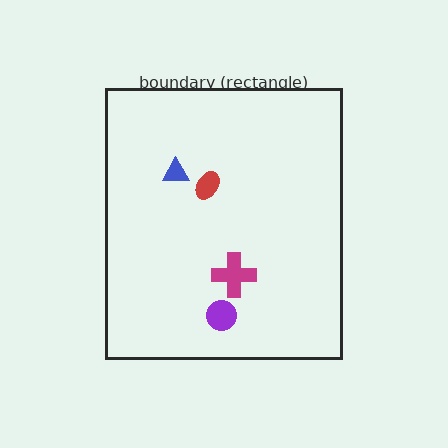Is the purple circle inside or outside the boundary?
Inside.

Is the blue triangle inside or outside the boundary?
Inside.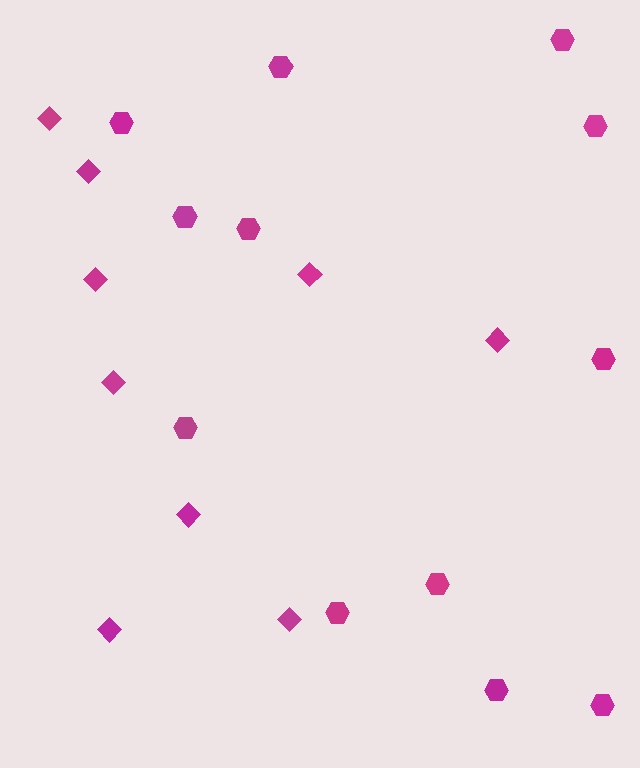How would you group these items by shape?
There are 2 groups: one group of hexagons (12) and one group of diamonds (9).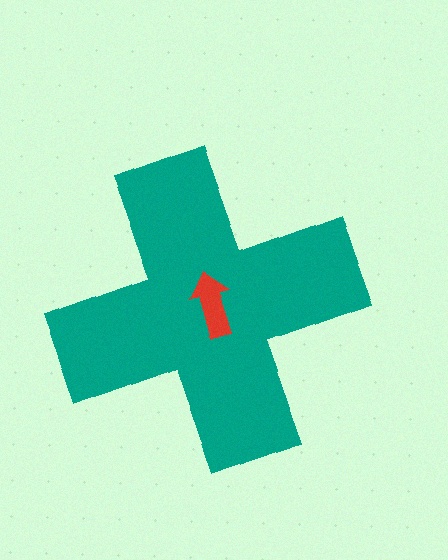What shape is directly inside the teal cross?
The red arrow.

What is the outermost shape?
The teal cross.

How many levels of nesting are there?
2.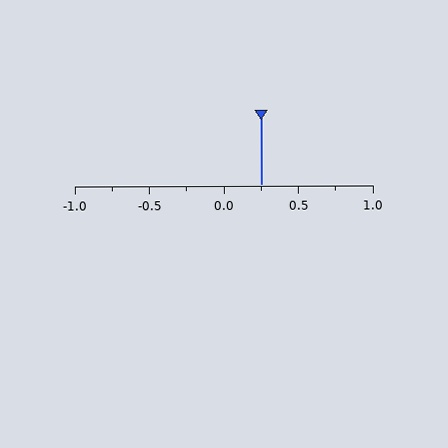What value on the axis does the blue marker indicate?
The marker indicates approximately 0.25.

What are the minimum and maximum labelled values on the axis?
The axis runs from -1.0 to 1.0.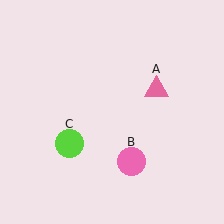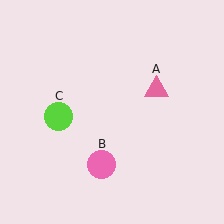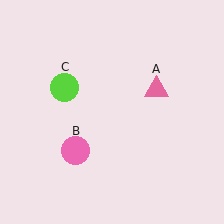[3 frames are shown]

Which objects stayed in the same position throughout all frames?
Pink triangle (object A) remained stationary.